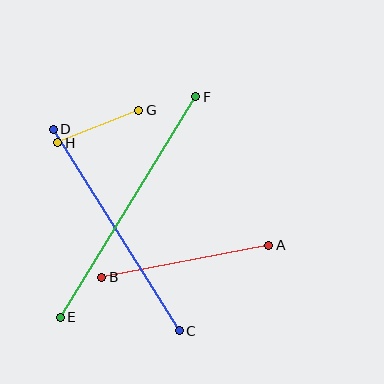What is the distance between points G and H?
The distance is approximately 87 pixels.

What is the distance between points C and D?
The distance is approximately 238 pixels.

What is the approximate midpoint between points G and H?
The midpoint is at approximately (98, 126) pixels.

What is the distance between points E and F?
The distance is approximately 259 pixels.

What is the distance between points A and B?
The distance is approximately 170 pixels.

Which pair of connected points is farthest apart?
Points E and F are farthest apart.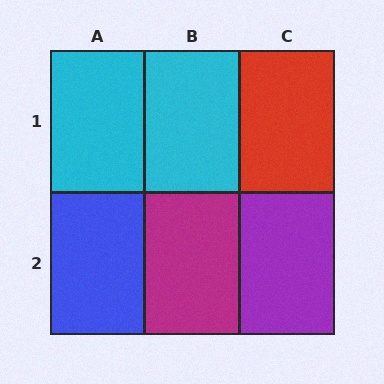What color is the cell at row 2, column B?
Magenta.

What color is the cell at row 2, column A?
Blue.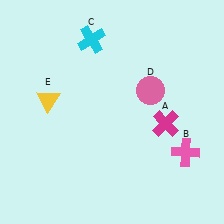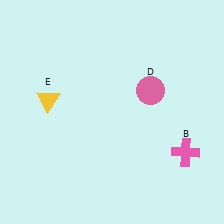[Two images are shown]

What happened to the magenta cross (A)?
The magenta cross (A) was removed in Image 2. It was in the bottom-right area of Image 1.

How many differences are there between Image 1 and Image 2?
There are 2 differences between the two images.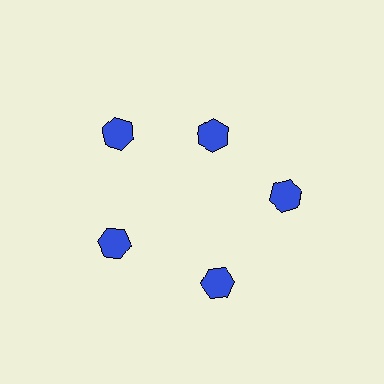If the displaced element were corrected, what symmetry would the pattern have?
It would have 5-fold rotational symmetry — the pattern would map onto itself every 72 degrees.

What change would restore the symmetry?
The symmetry would be restored by moving it outward, back onto the ring so that all 5 hexagons sit at equal angles and equal distance from the center.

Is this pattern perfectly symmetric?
No. The 5 blue hexagons are arranged in a ring, but one element near the 1 o'clock position is pulled inward toward the center, breaking the 5-fold rotational symmetry.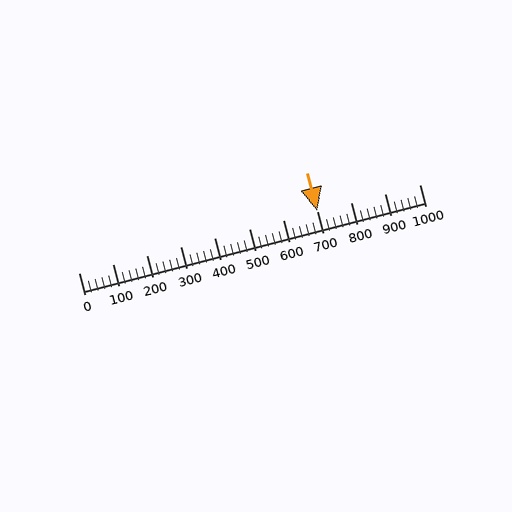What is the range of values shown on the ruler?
The ruler shows values from 0 to 1000.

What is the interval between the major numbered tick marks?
The major tick marks are spaced 100 units apart.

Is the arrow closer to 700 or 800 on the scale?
The arrow is closer to 700.